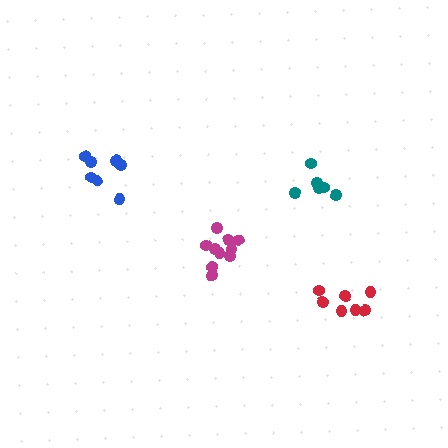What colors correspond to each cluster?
The clusters are colored: blue, red, magenta, teal.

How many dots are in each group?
Group 1: 7 dots, Group 2: 7 dots, Group 3: 10 dots, Group 4: 6 dots (30 total).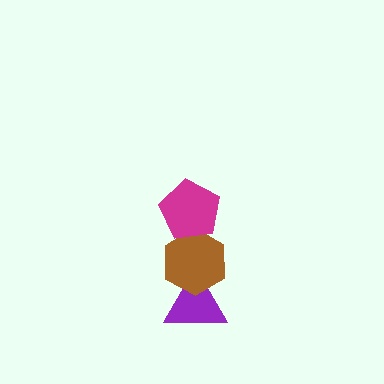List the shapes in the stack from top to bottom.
From top to bottom: the magenta pentagon, the brown hexagon, the purple triangle.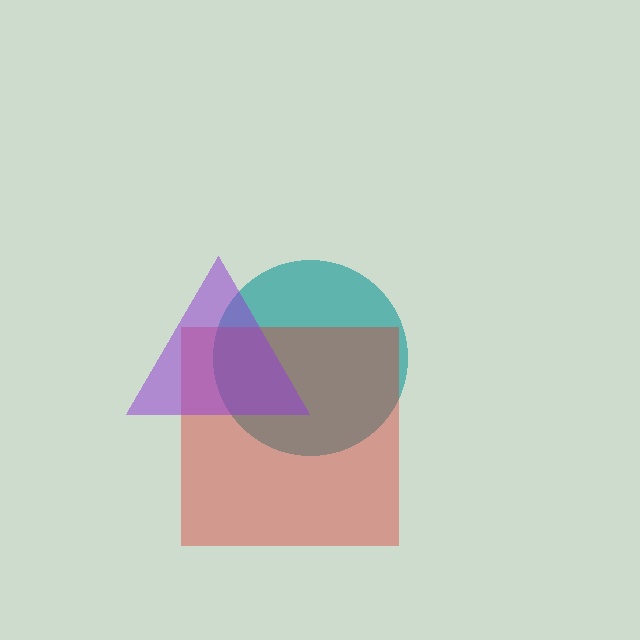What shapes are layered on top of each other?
The layered shapes are: a teal circle, a red square, a purple triangle.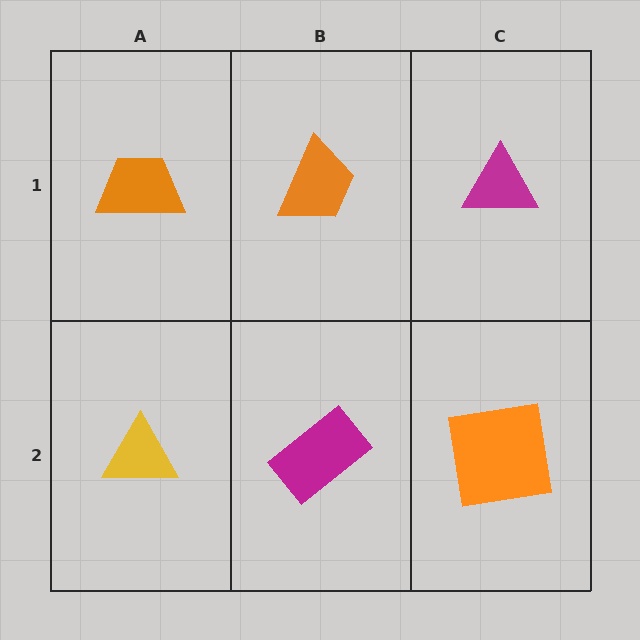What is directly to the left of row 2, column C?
A magenta rectangle.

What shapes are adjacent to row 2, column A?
An orange trapezoid (row 1, column A), a magenta rectangle (row 2, column B).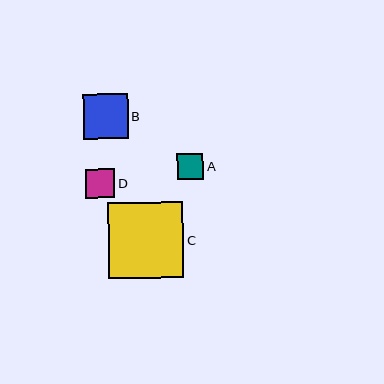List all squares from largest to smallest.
From largest to smallest: C, B, D, A.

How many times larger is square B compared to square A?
Square B is approximately 1.7 times the size of square A.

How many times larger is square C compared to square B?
Square C is approximately 1.7 times the size of square B.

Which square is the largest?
Square C is the largest with a size of approximately 75 pixels.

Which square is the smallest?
Square A is the smallest with a size of approximately 26 pixels.